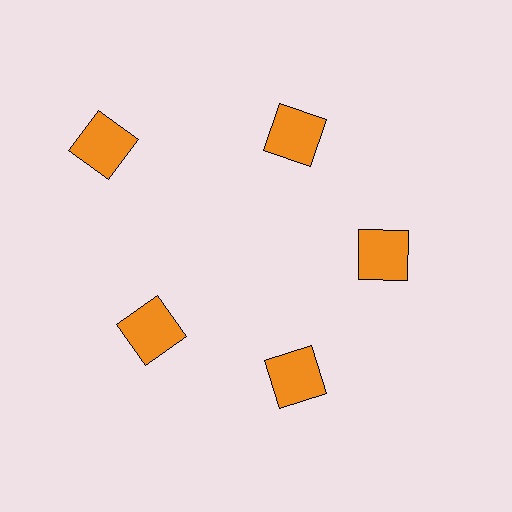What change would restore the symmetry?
The symmetry would be restored by moving it inward, back onto the ring so that all 5 squares sit at equal angles and equal distance from the center.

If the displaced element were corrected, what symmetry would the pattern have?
It would have 5-fold rotational symmetry — the pattern would map onto itself every 72 degrees.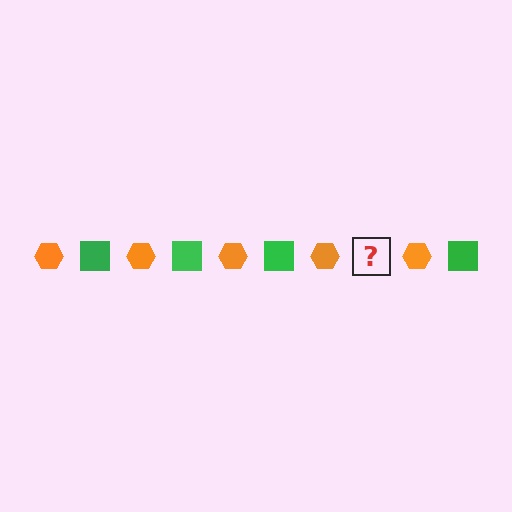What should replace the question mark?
The question mark should be replaced with a green square.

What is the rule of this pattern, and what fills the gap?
The rule is that the pattern alternates between orange hexagon and green square. The gap should be filled with a green square.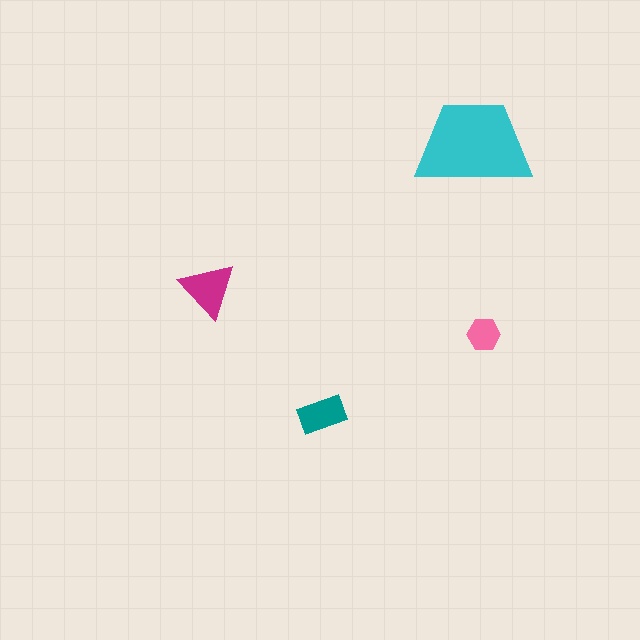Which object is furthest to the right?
The pink hexagon is rightmost.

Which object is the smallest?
The pink hexagon.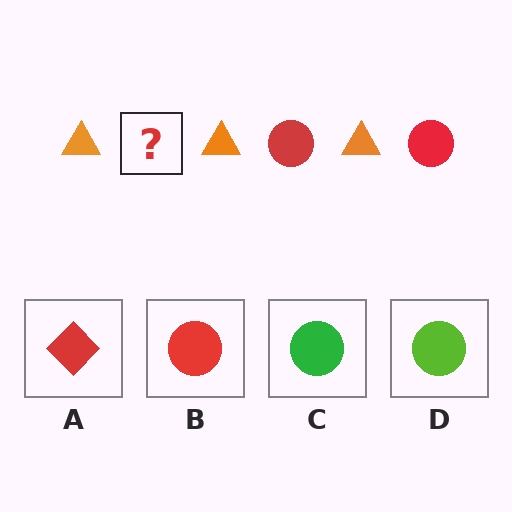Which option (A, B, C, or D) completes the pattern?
B.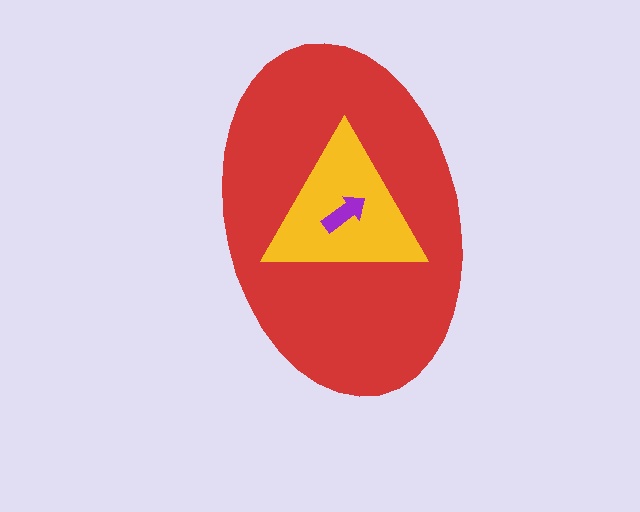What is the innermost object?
The purple arrow.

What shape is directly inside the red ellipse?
The yellow triangle.